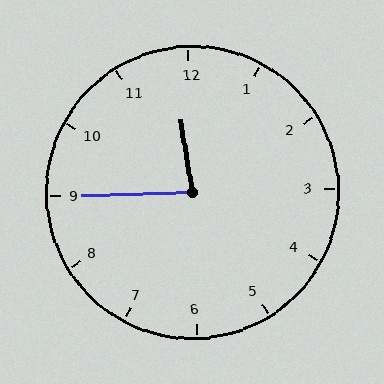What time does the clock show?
11:45.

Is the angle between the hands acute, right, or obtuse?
It is acute.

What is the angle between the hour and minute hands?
Approximately 82 degrees.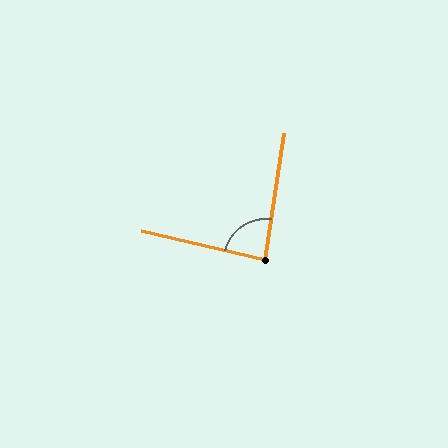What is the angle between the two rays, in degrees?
Approximately 85 degrees.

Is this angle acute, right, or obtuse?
It is approximately a right angle.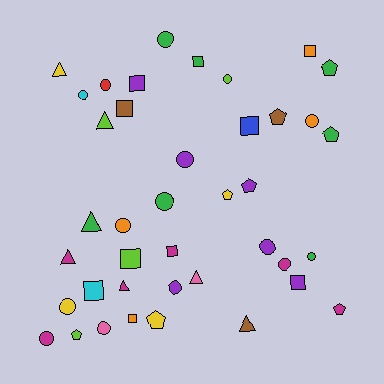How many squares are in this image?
There are 10 squares.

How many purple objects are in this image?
There are 6 purple objects.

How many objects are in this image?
There are 40 objects.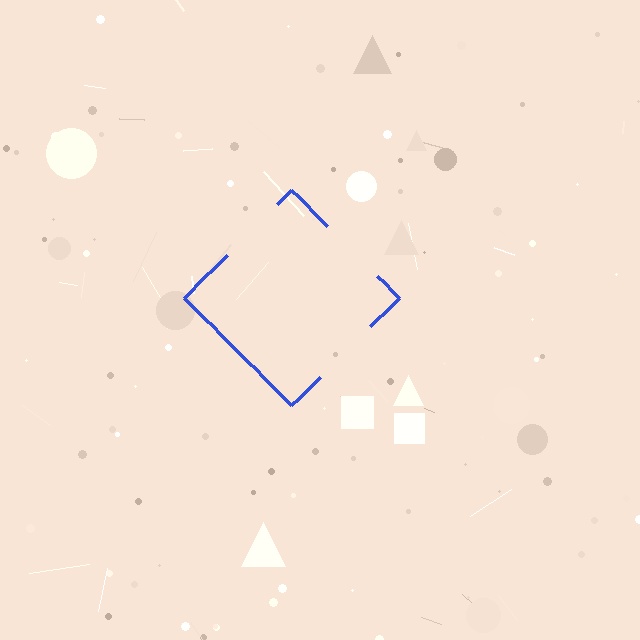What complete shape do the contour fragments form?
The contour fragments form a diamond.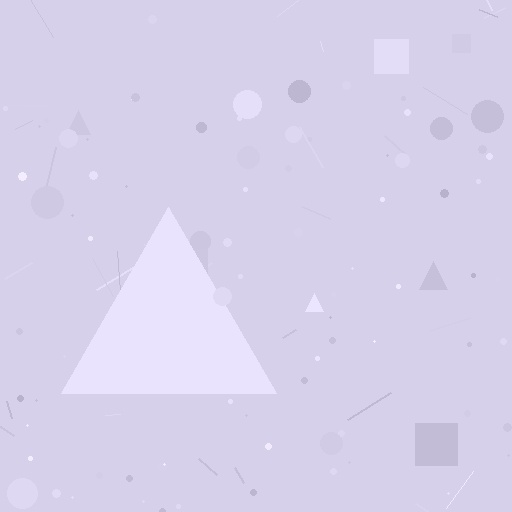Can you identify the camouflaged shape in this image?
The camouflaged shape is a triangle.